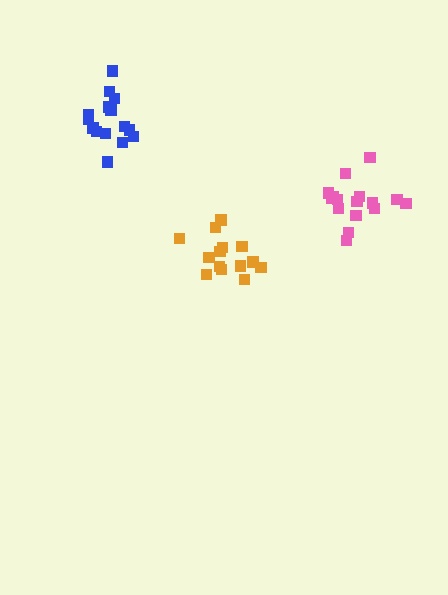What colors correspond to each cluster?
The clusters are colored: pink, blue, orange.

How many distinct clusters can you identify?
There are 3 distinct clusters.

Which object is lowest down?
The orange cluster is bottommost.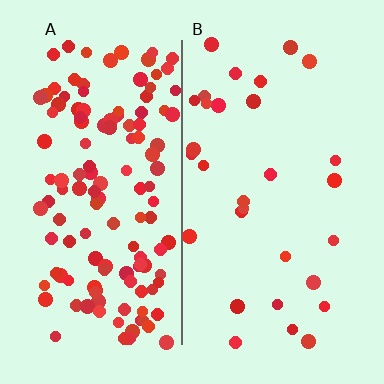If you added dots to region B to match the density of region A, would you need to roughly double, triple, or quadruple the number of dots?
Approximately quadruple.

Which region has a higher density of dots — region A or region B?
A (the left).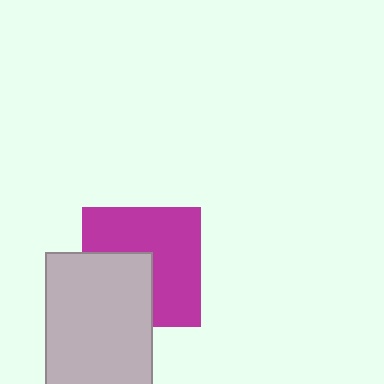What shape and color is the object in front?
The object in front is a light gray rectangle.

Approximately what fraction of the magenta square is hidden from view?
Roughly 38% of the magenta square is hidden behind the light gray rectangle.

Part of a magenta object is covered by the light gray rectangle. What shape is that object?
It is a square.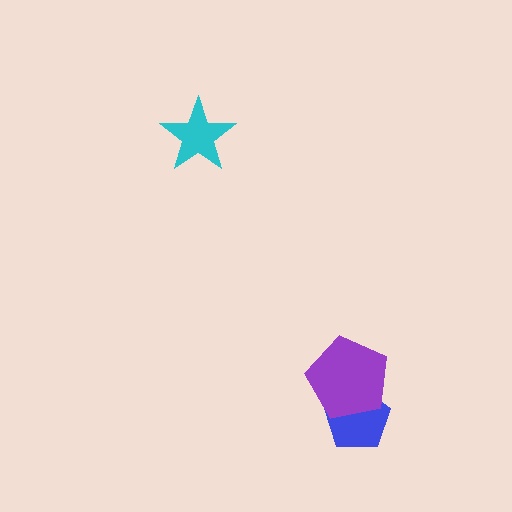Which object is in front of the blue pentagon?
The purple pentagon is in front of the blue pentagon.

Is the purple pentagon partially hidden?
No, no other shape covers it.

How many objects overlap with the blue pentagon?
1 object overlaps with the blue pentagon.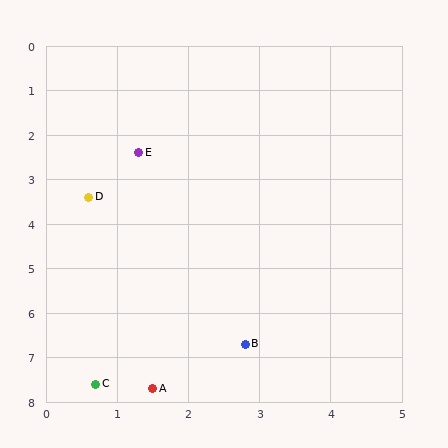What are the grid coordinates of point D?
Point D is at approximately (0.6, 3.4).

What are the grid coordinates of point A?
Point A is at approximately (1.5, 7.7).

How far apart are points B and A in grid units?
Points B and A are about 1.6 grid units apart.